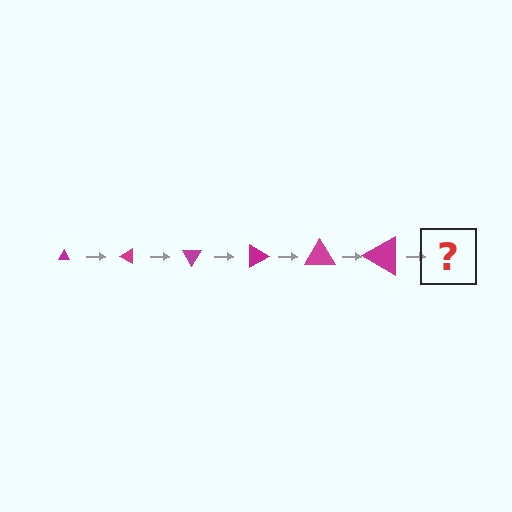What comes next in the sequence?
The next element should be a triangle, larger than the previous one and rotated 180 degrees from the start.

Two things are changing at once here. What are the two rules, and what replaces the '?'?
The two rules are that the triangle grows larger each step and it rotates 30 degrees each step. The '?' should be a triangle, larger than the previous one and rotated 180 degrees from the start.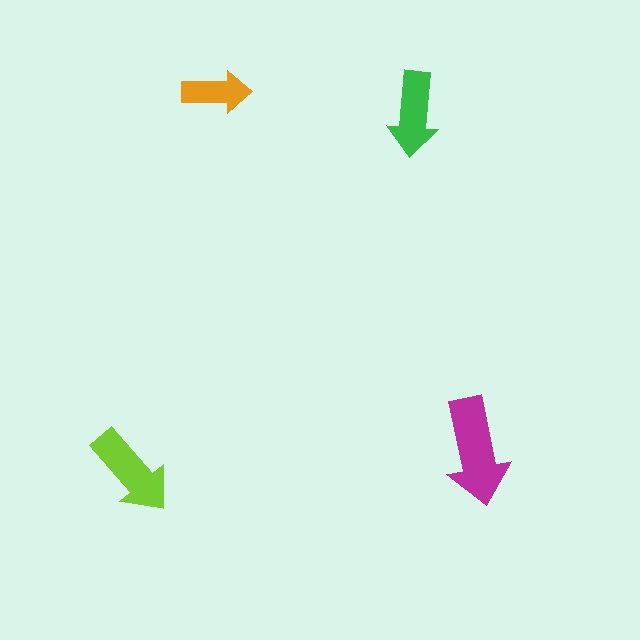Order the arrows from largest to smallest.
the magenta one, the lime one, the green one, the orange one.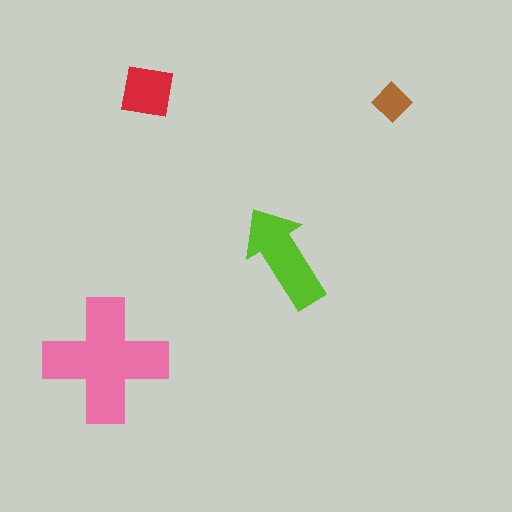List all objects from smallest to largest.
The brown diamond, the red square, the lime arrow, the pink cross.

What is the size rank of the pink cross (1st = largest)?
1st.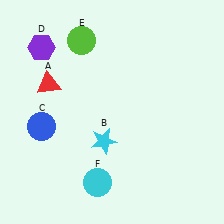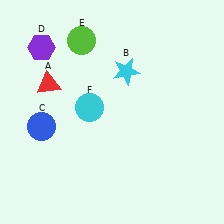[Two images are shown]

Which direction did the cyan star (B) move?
The cyan star (B) moved up.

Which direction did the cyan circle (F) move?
The cyan circle (F) moved up.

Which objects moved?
The objects that moved are: the cyan star (B), the cyan circle (F).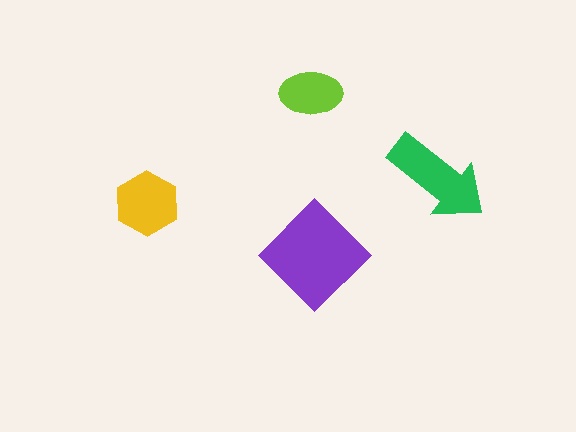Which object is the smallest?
The lime ellipse.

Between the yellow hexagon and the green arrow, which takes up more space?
The green arrow.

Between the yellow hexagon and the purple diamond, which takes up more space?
The purple diamond.